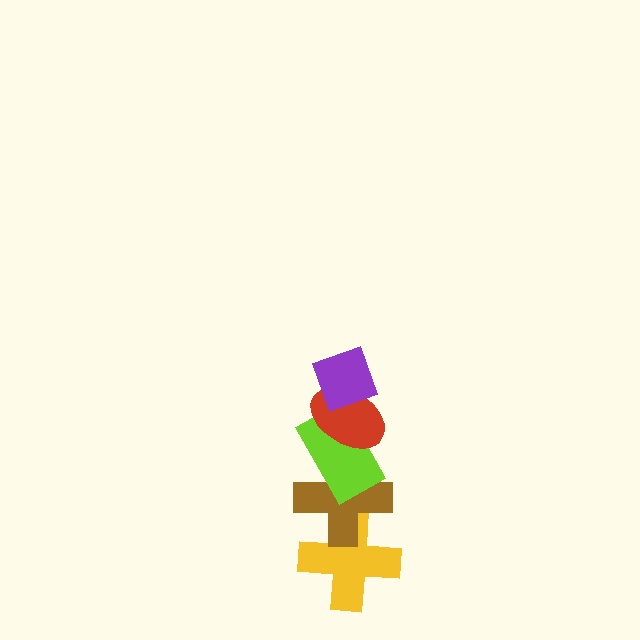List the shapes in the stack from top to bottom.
From top to bottom: the purple diamond, the red ellipse, the lime rectangle, the brown cross, the yellow cross.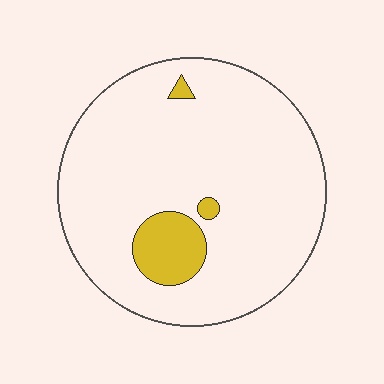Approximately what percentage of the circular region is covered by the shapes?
Approximately 10%.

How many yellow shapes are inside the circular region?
3.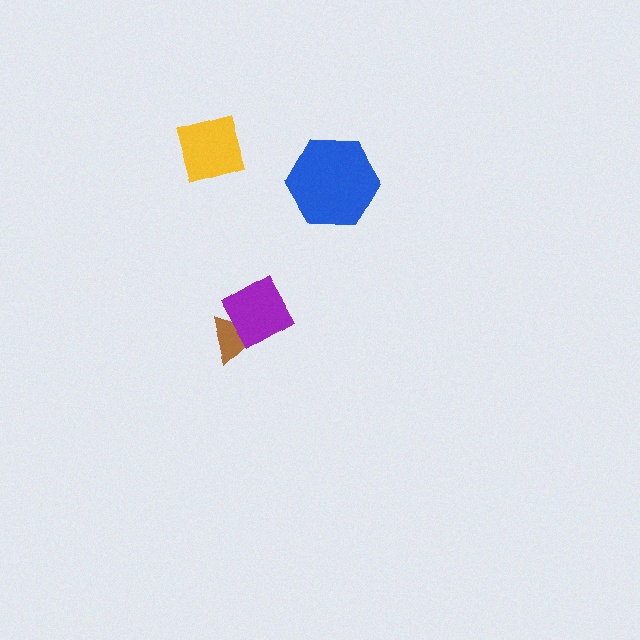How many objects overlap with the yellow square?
0 objects overlap with the yellow square.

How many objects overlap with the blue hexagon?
0 objects overlap with the blue hexagon.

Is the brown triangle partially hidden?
Yes, it is partially covered by another shape.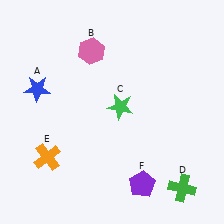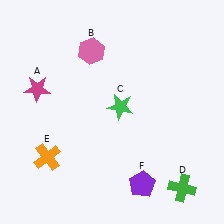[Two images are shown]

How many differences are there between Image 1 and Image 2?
There is 1 difference between the two images.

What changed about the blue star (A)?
In Image 1, A is blue. In Image 2, it changed to magenta.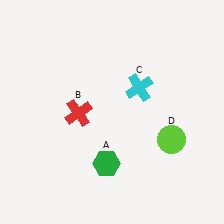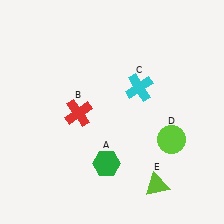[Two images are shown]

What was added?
A lime triangle (E) was added in Image 2.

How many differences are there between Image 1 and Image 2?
There is 1 difference between the two images.